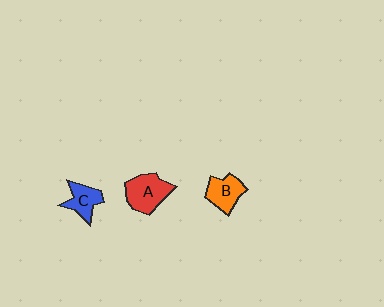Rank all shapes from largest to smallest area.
From largest to smallest: A (red), B (orange), C (blue).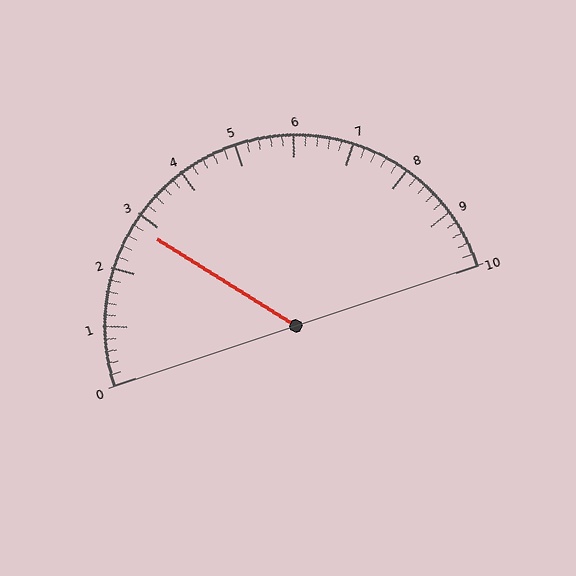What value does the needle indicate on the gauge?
The needle indicates approximately 2.8.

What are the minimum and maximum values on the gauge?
The gauge ranges from 0 to 10.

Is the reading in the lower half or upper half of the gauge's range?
The reading is in the lower half of the range (0 to 10).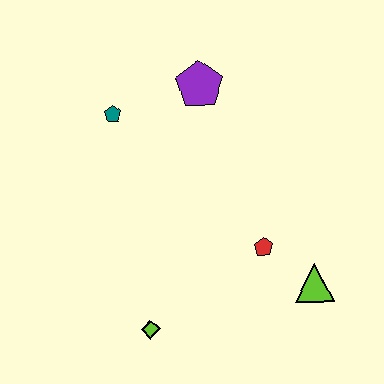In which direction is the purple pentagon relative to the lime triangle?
The purple pentagon is above the lime triangle.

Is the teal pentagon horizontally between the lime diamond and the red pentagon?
No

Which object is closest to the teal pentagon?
The purple pentagon is closest to the teal pentagon.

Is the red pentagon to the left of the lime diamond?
No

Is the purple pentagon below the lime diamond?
No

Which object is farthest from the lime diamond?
The purple pentagon is farthest from the lime diamond.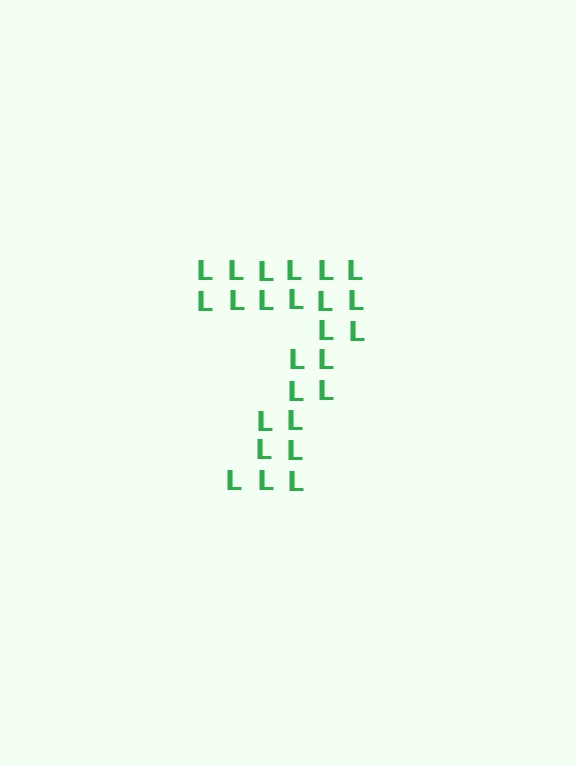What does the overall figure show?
The overall figure shows the digit 7.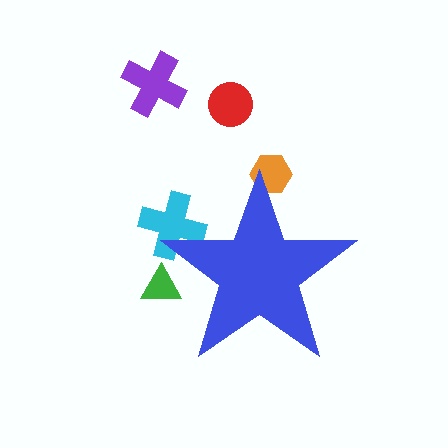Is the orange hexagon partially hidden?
Yes, the orange hexagon is partially hidden behind the blue star.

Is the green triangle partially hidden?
Yes, the green triangle is partially hidden behind the blue star.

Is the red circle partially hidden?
No, the red circle is fully visible.